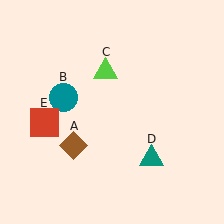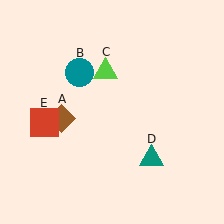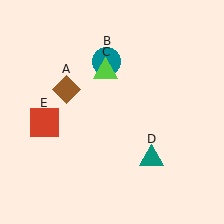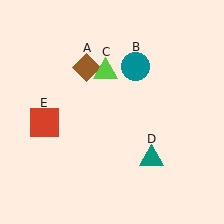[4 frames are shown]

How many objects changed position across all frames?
2 objects changed position: brown diamond (object A), teal circle (object B).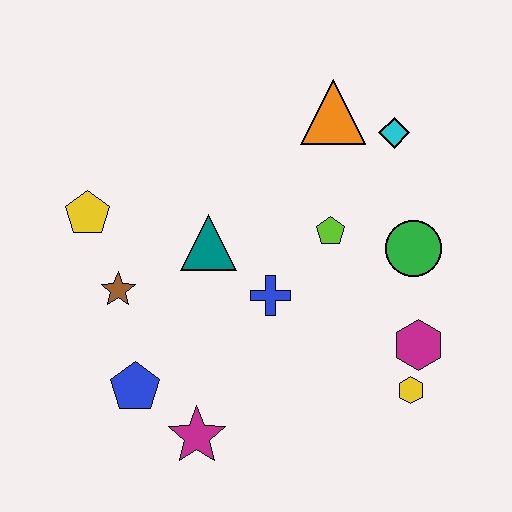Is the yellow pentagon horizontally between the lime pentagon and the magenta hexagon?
No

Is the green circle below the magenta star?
No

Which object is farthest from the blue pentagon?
The cyan diamond is farthest from the blue pentagon.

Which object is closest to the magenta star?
The blue pentagon is closest to the magenta star.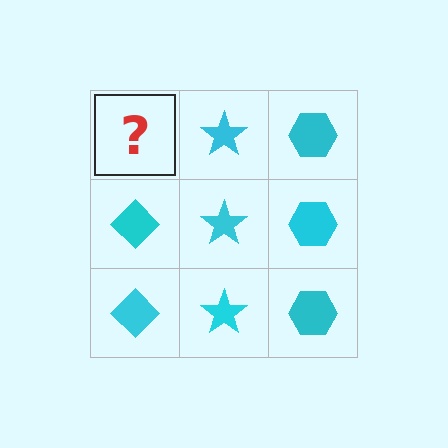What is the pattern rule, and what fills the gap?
The rule is that each column has a consistent shape. The gap should be filled with a cyan diamond.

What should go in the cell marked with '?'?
The missing cell should contain a cyan diamond.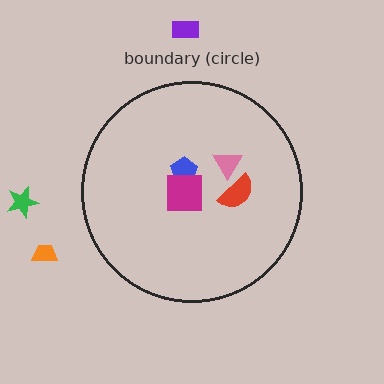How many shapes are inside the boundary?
4 inside, 3 outside.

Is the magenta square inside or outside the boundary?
Inside.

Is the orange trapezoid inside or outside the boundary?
Outside.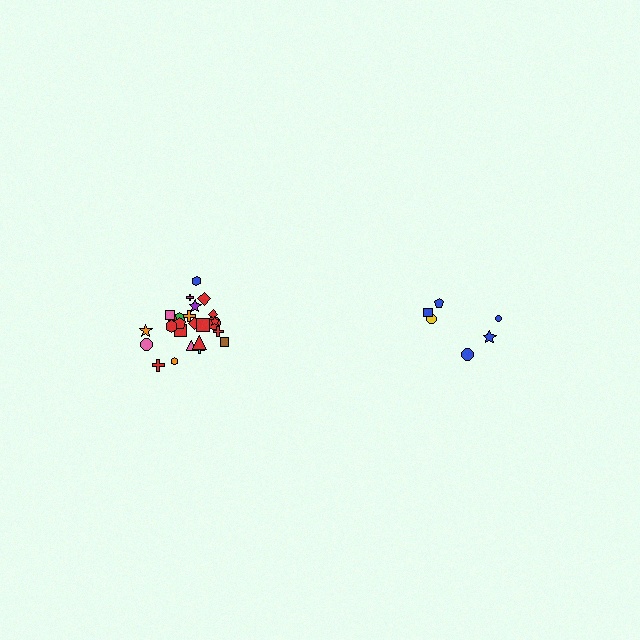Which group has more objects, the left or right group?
The left group.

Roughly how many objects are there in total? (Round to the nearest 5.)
Roughly 30 objects in total.